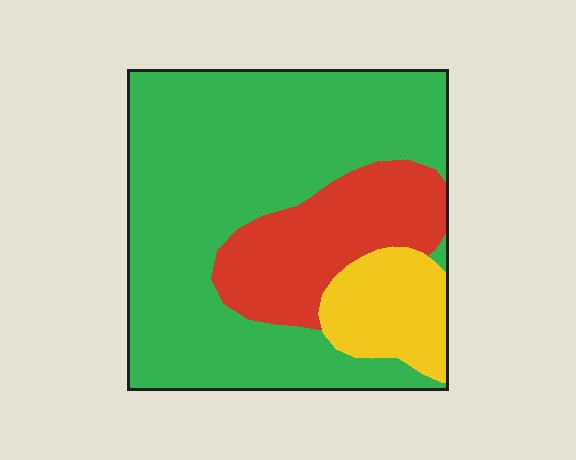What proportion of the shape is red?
Red covers about 20% of the shape.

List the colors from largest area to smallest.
From largest to smallest: green, red, yellow.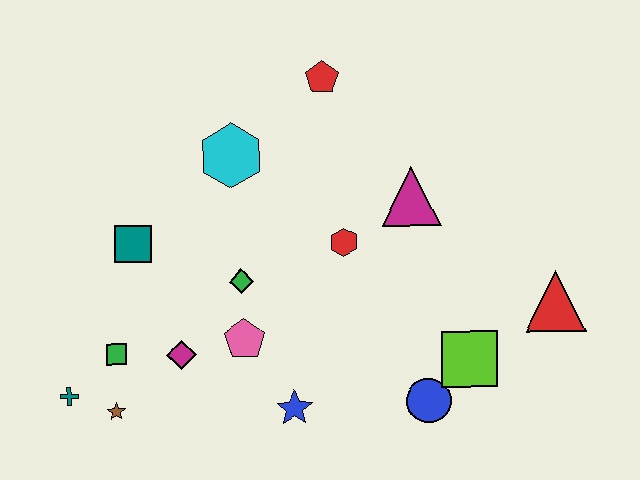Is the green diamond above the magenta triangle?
No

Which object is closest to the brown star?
The teal cross is closest to the brown star.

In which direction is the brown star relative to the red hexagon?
The brown star is to the left of the red hexagon.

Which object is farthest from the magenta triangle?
The teal cross is farthest from the magenta triangle.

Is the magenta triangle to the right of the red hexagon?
Yes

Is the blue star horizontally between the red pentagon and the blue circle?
No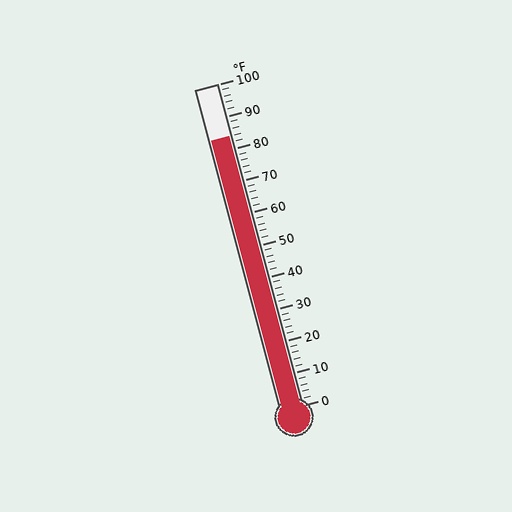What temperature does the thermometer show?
The thermometer shows approximately 84°F.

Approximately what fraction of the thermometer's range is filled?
The thermometer is filled to approximately 85% of its range.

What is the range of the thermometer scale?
The thermometer scale ranges from 0°F to 100°F.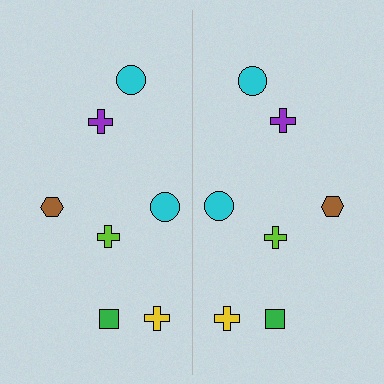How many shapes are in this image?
There are 14 shapes in this image.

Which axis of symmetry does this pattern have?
The pattern has a vertical axis of symmetry running through the center of the image.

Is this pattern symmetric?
Yes, this pattern has bilateral (reflection) symmetry.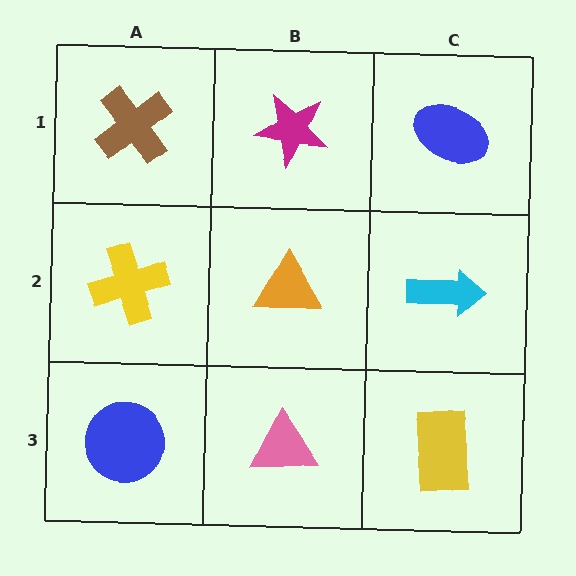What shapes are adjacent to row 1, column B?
An orange triangle (row 2, column B), a brown cross (row 1, column A), a blue ellipse (row 1, column C).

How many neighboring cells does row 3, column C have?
2.